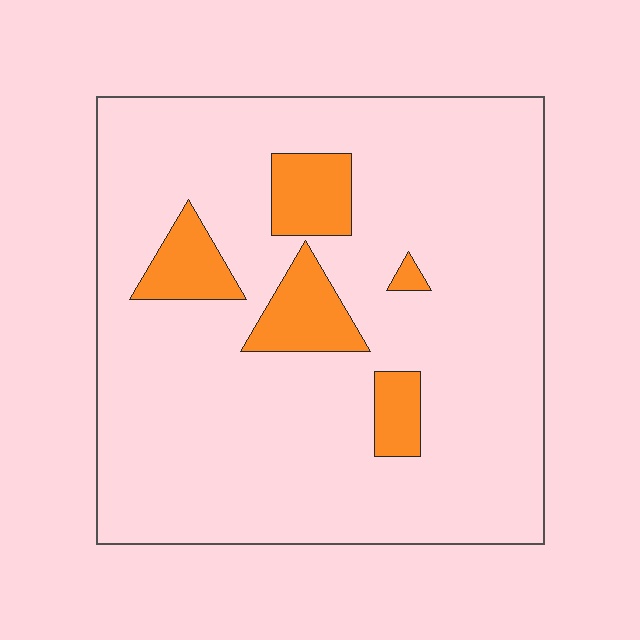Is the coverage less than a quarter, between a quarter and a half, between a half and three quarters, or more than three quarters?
Less than a quarter.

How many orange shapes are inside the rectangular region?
5.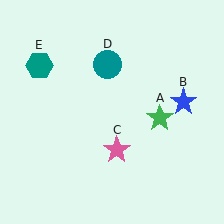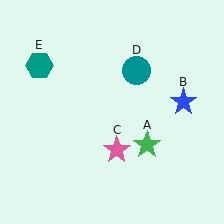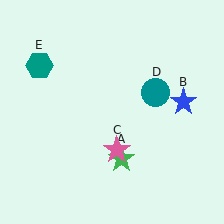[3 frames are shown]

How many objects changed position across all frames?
2 objects changed position: green star (object A), teal circle (object D).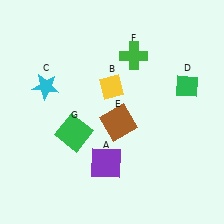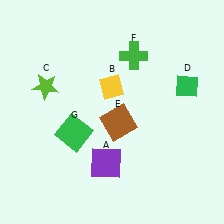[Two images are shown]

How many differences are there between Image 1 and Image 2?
There is 1 difference between the two images.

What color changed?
The star (C) changed from cyan in Image 1 to lime in Image 2.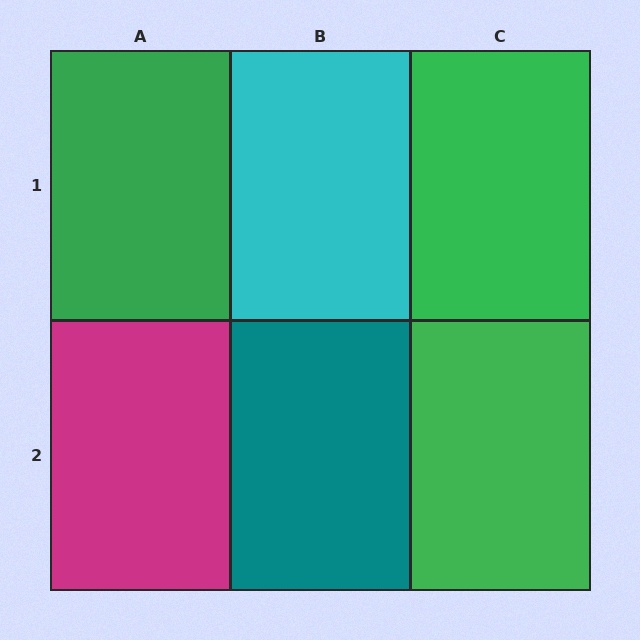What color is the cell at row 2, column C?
Green.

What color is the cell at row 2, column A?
Magenta.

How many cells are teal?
1 cell is teal.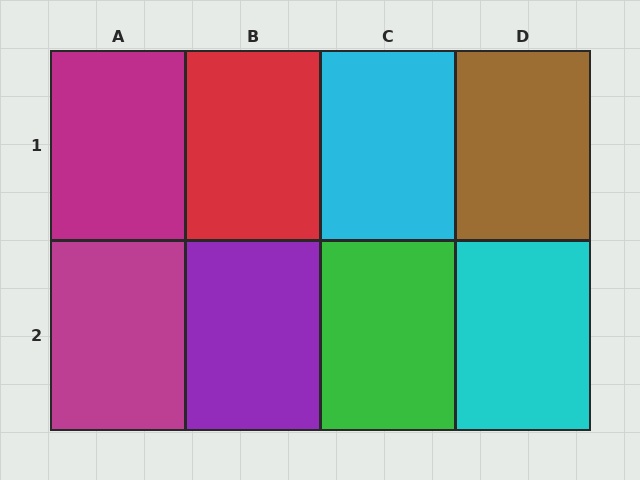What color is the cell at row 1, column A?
Magenta.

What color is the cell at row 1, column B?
Red.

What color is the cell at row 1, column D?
Brown.